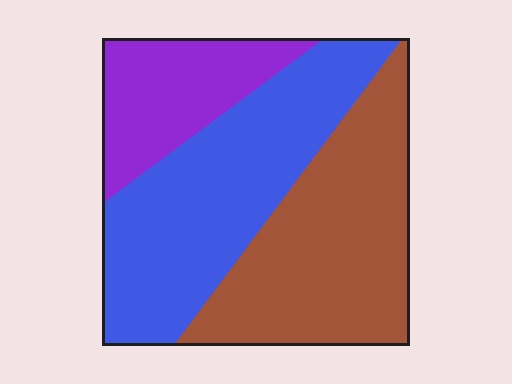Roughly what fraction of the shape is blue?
Blue takes up about two fifths (2/5) of the shape.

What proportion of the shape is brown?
Brown takes up about two fifths (2/5) of the shape.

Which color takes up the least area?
Purple, at roughly 20%.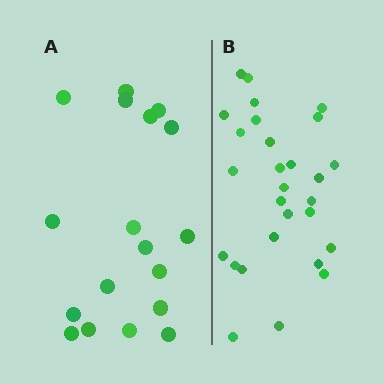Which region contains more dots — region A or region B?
Region B (the right region) has more dots.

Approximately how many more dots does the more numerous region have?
Region B has roughly 10 or so more dots than region A.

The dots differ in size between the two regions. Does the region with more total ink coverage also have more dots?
No. Region A has more total ink coverage because its dots are larger, but region B actually contains more individual dots. Total area can be misleading — the number of items is what matters here.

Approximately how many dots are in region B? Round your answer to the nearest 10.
About 30 dots. (The exact count is 28, which rounds to 30.)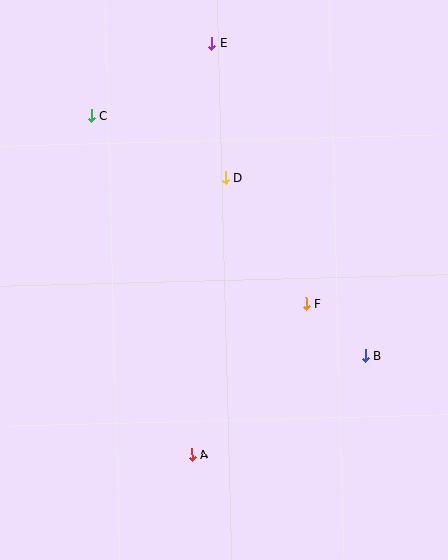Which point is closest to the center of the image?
Point F at (306, 304) is closest to the center.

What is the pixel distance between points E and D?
The distance between E and D is 135 pixels.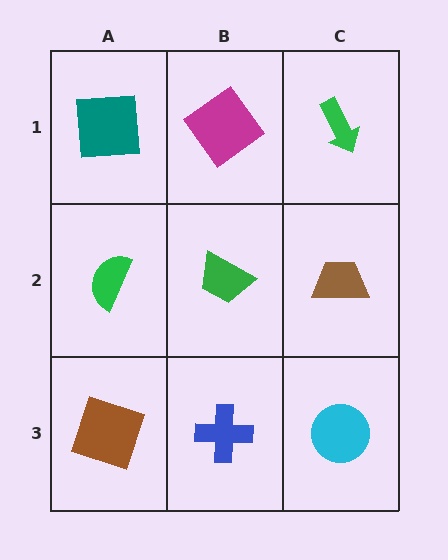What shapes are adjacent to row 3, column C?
A brown trapezoid (row 2, column C), a blue cross (row 3, column B).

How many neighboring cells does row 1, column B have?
3.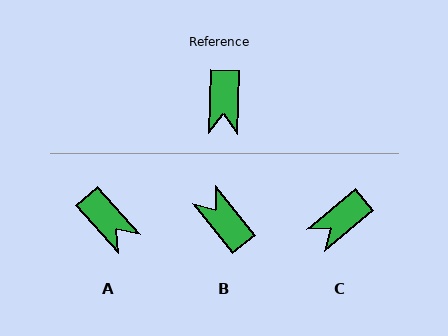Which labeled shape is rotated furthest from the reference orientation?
B, about 139 degrees away.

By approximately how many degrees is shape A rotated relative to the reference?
Approximately 44 degrees counter-clockwise.